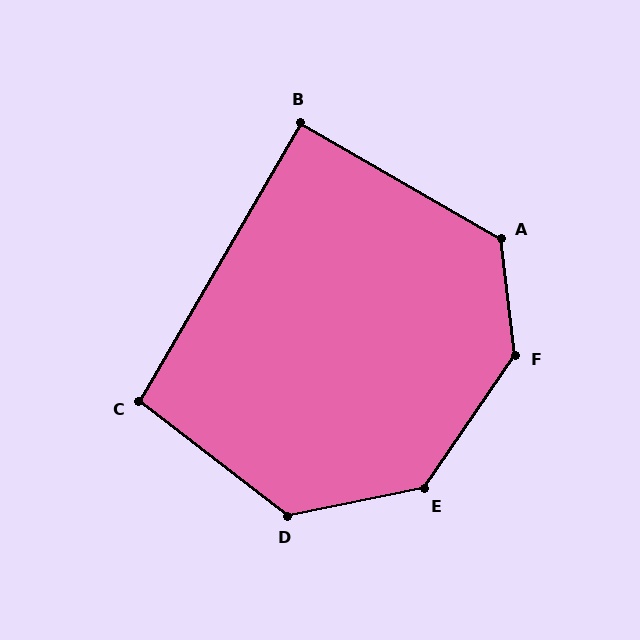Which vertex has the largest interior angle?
F, at approximately 139 degrees.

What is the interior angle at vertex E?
Approximately 136 degrees (obtuse).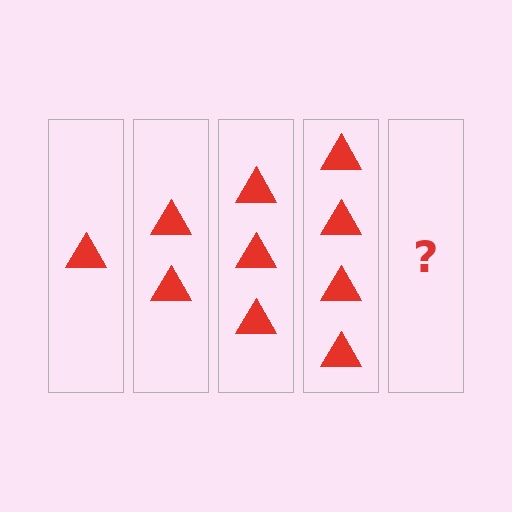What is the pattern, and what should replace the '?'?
The pattern is that each step adds one more triangle. The '?' should be 5 triangles.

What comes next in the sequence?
The next element should be 5 triangles.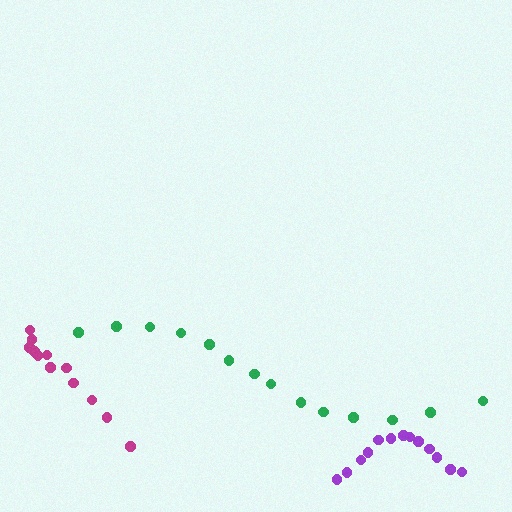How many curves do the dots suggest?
There are 3 distinct paths.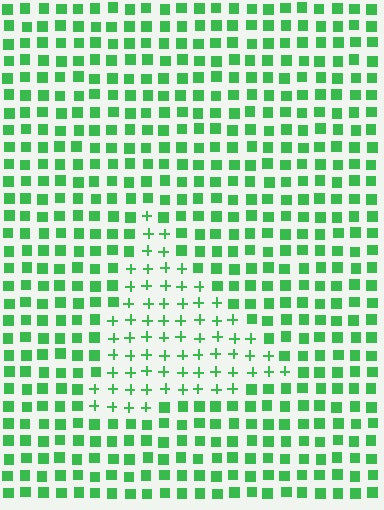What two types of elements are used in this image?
The image uses plus signs inside the triangle region and squares outside it.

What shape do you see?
I see a triangle.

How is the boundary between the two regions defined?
The boundary is defined by a change in element shape: plus signs inside vs. squares outside. All elements share the same color and spacing.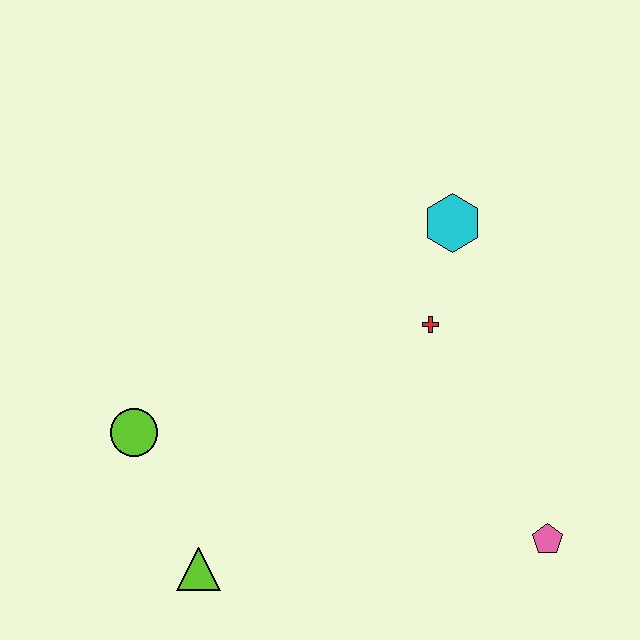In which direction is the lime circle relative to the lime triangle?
The lime circle is above the lime triangle.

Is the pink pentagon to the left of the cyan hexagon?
No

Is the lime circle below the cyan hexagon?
Yes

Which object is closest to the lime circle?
The lime triangle is closest to the lime circle.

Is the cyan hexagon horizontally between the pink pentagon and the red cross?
Yes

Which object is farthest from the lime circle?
The pink pentagon is farthest from the lime circle.